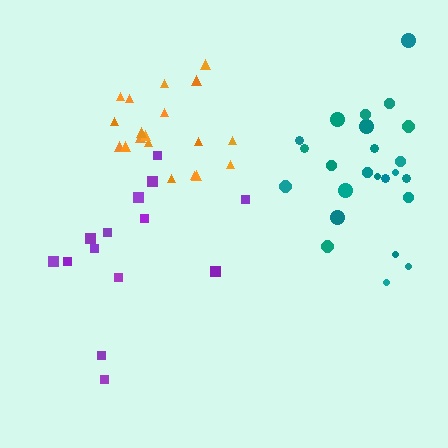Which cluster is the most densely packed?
Orange.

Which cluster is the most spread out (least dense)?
Purple.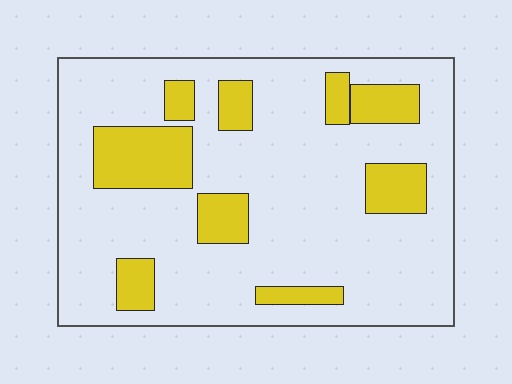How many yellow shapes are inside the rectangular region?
9.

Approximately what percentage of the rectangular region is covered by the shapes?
Approximately 20%.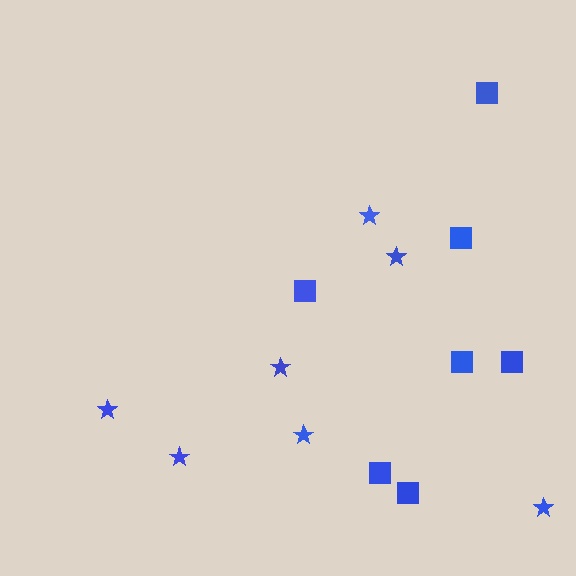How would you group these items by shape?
There are 2 groups: one group of stars (7) and one group of squares (7).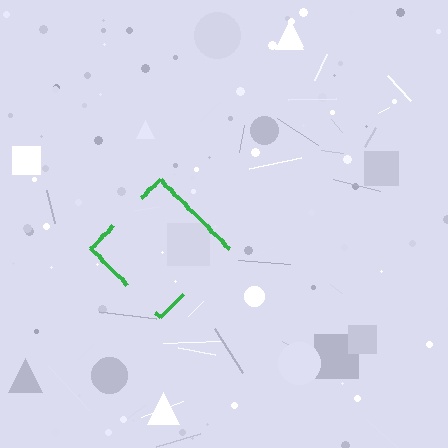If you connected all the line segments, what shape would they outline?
They would outline a diamond.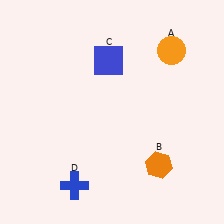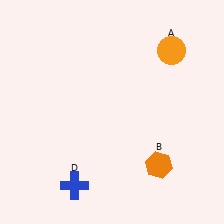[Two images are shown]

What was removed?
The blue square (C) was removed in Image 2.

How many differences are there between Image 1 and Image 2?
There is 1 difference between the two images.